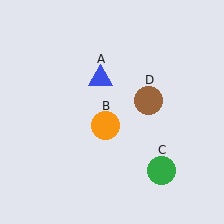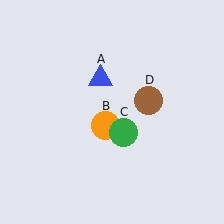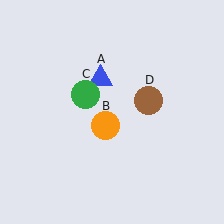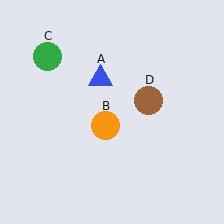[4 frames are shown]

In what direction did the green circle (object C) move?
The green circle (object C) moved up and to the left.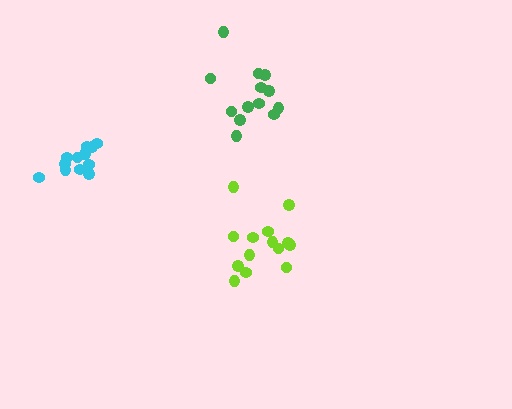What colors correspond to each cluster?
The clusters are colored: lime, cyan, green.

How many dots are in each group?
Group 1: 14 dots, Group 2: 12 dots, Group 3: 13 dots (39 total).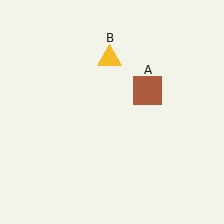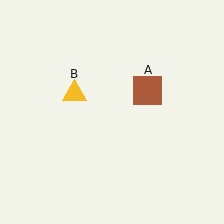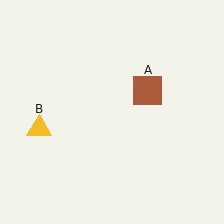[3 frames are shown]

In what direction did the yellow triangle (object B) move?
The yellow triangle (object B) moved down and to the left.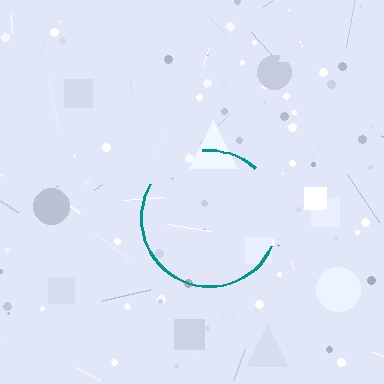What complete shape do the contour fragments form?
The contour fragments form a circle.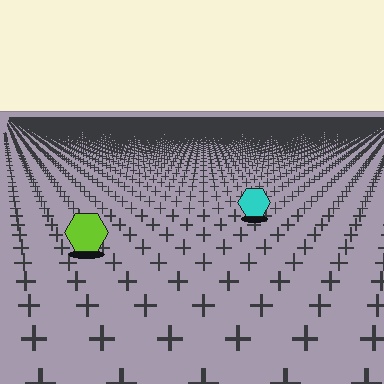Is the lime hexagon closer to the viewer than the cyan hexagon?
Yes. The lime hexagon is closer — you can tell from the texture gradient: the ground texture is coarser near it.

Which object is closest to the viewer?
The lime hexagon is closest. The texture marks near it are larger and more spread out.